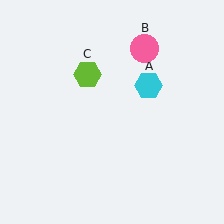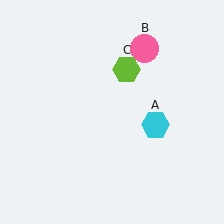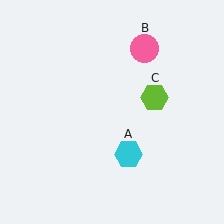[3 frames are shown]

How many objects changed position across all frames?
2 objects changed position: cyan hexagon (object A), lime hexagon (object C).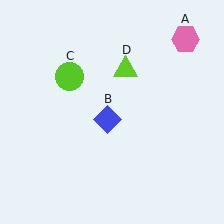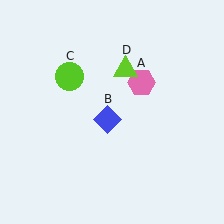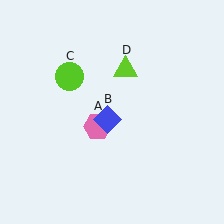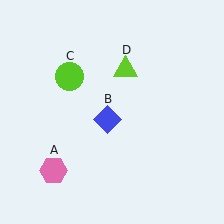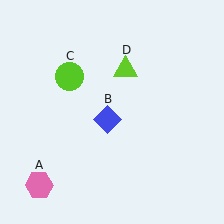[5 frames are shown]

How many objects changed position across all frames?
1 object changed position: pink hexagon (object A).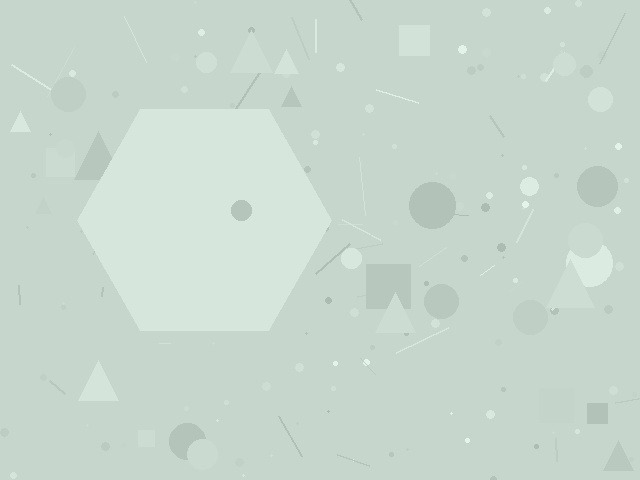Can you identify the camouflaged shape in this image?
The camouflaged shape is a hexagon.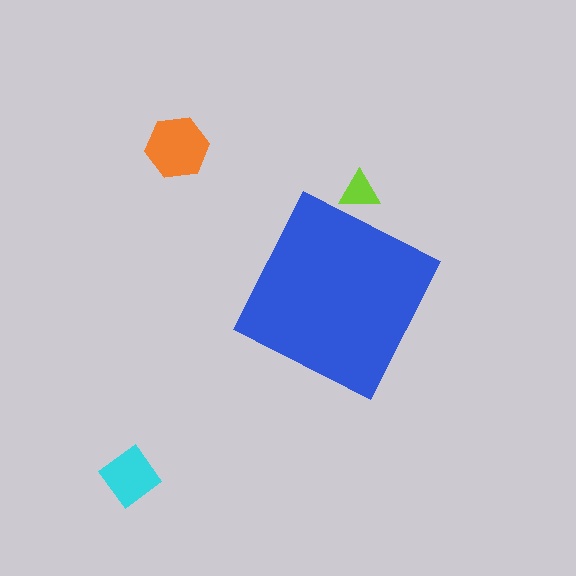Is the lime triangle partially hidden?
Yes, the lime triangle is partially hidden behind the blue diamond.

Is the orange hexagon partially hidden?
No, the orange hexagon is fully visible.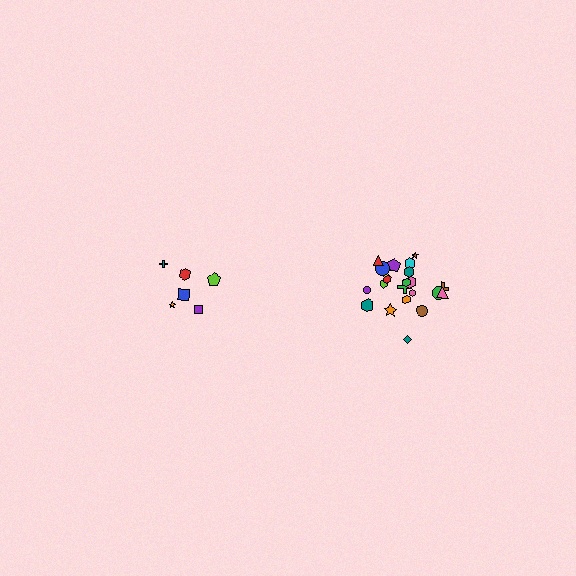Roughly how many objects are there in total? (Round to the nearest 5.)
Roughly 30 objects in total.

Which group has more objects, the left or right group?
The right group.